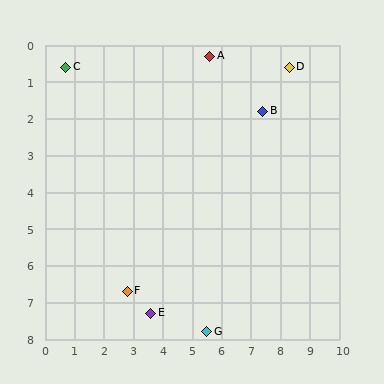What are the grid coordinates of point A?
Point A is at approximately (5.6, 0.3).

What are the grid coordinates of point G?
Point G is at approximately (5.5, 7.8).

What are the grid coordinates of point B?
Point B is at approximately (7.4, 1.8).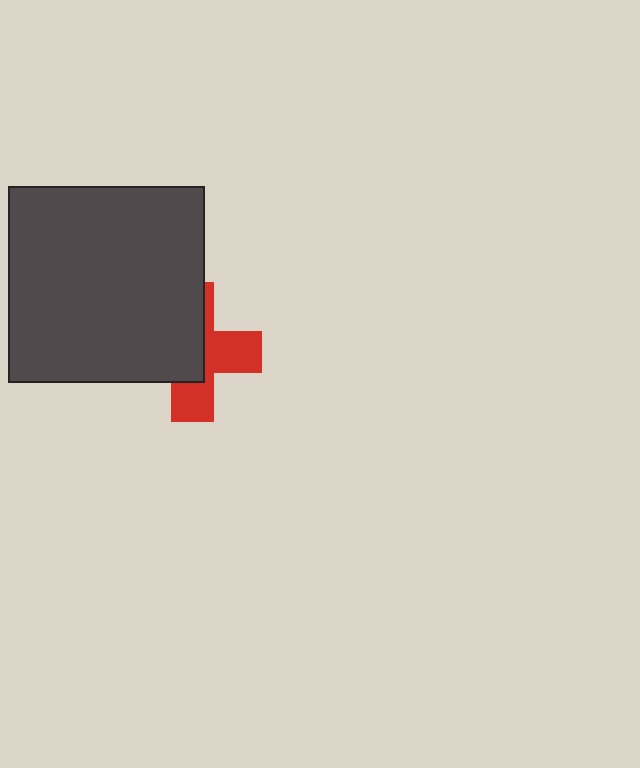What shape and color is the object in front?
The object in front is a dark gray square.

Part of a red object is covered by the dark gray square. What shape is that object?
It is a cross.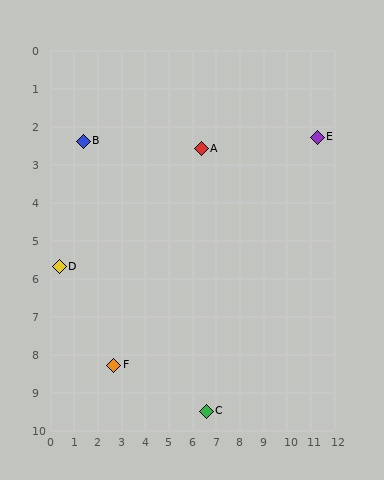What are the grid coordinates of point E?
Point E is at approximately (11.3, 2.3).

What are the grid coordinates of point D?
Point D is at approximately (0.4, 5.7).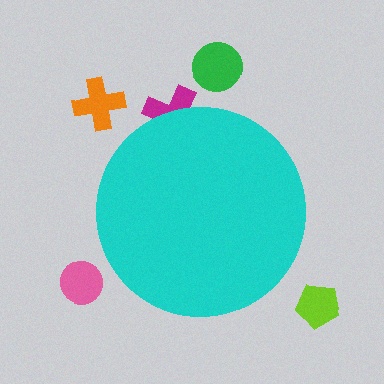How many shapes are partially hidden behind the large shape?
1 shape is partially hidden.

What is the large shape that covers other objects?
A cyan circle.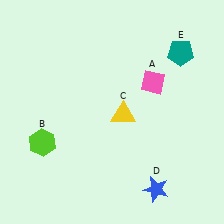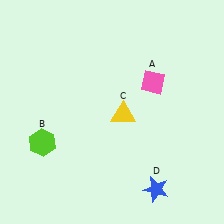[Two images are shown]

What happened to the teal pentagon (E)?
The teal pentagon (E) was removed in Image 2. It was in the top-right area of Image 1.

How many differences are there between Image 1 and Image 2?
There is 1 difference between the two images.